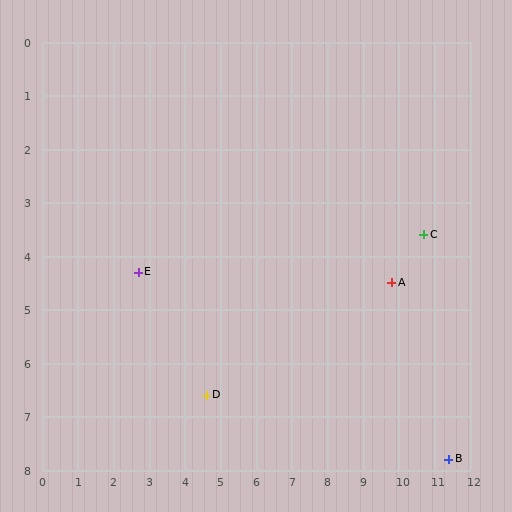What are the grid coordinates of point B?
Point B is at approximately (11.4, 7.8).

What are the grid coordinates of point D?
Point D is at approximately (4.6, 6.6).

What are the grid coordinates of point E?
Point E is at approximately (2.7, 4.3).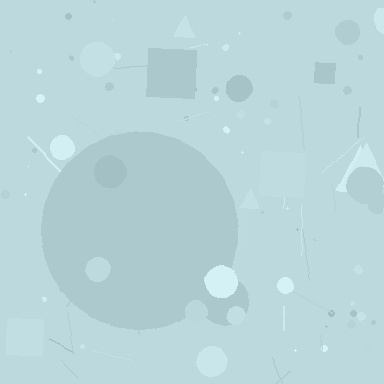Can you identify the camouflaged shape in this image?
The camouflaged shape is a circle.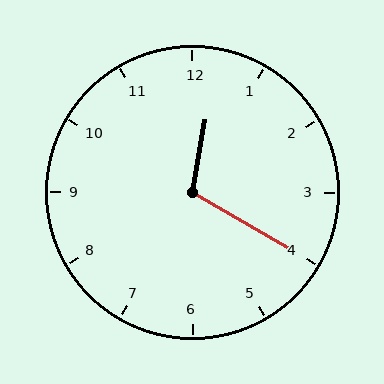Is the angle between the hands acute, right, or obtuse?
It is obtuse.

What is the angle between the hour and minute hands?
Approximately 110 degrees.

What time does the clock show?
12:20.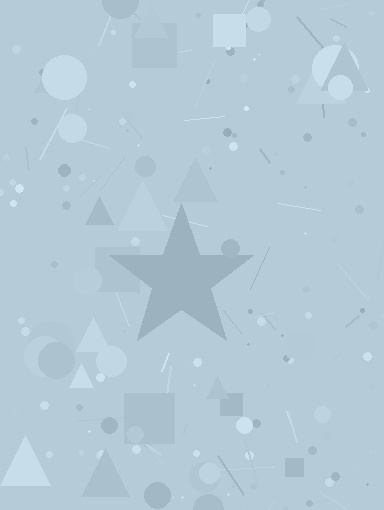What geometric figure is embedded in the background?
A star is embedded in the background.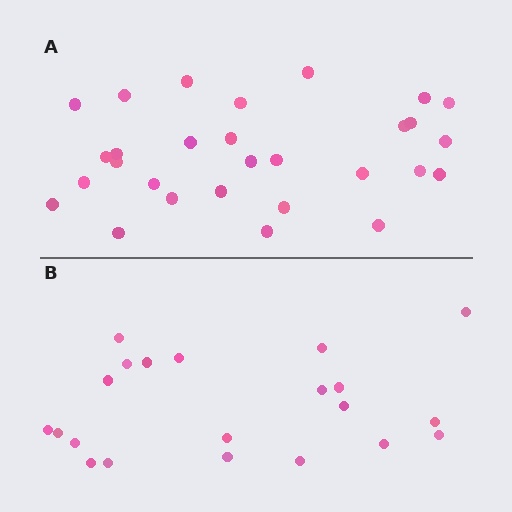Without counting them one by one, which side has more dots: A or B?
Region A (the top region) has more dots.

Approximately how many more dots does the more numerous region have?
Region A has roughly 8 or so more dots than region B.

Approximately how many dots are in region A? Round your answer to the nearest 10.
About 30 dots. (The exact count is 29, which rounds to 30.)